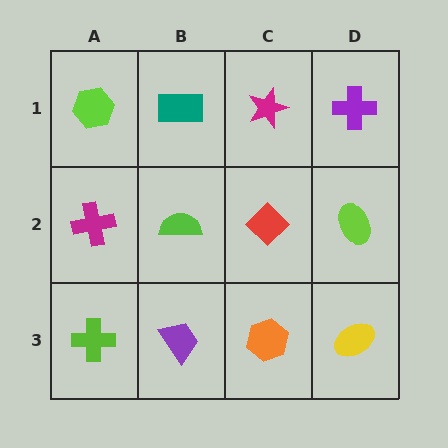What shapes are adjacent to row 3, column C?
A red diamond (row 2, column C), a purple trapezoid (row 3, column B), a yellow ellipse (row 3, column D).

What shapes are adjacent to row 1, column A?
A magenta cross (row 2, column A), a teal rectangle (row 1, column B).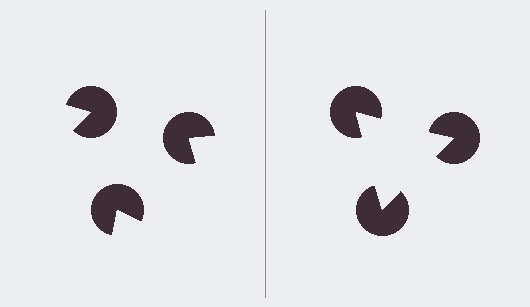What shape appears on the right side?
An illusory triangle.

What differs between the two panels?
The pac-man discs are positioned identically on both sides; only the wedge orientations differ. On the right they align to a triangle; on the left they are misaligned.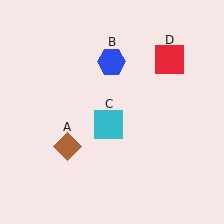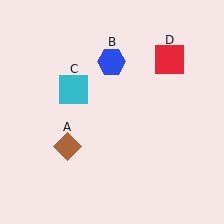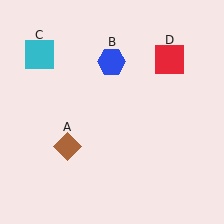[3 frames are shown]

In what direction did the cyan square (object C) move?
The cyan square (object C) moved up and to the left.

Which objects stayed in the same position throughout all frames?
Brown diamond (object A) and blue hexagon (object B) and red square (object D) remained stationary.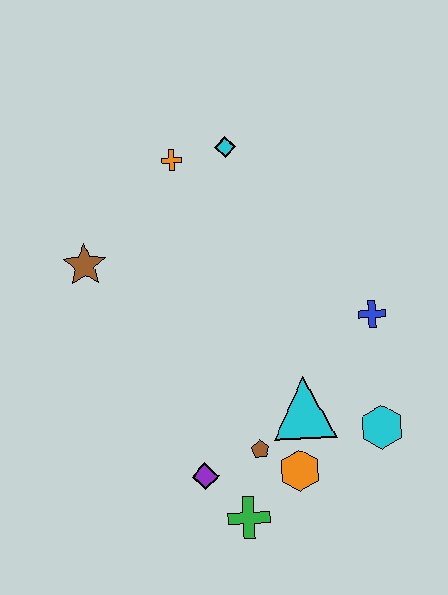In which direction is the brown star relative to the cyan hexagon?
The brown star is to the left of the cyan hexagon.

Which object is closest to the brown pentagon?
The orange hexagon is closest to the brown pentagon.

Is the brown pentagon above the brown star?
No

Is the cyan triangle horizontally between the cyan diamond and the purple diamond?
No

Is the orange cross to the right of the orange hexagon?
No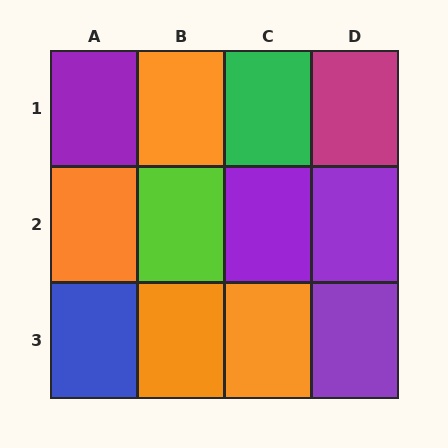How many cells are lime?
1 cell is lime.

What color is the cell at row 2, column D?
Purple.